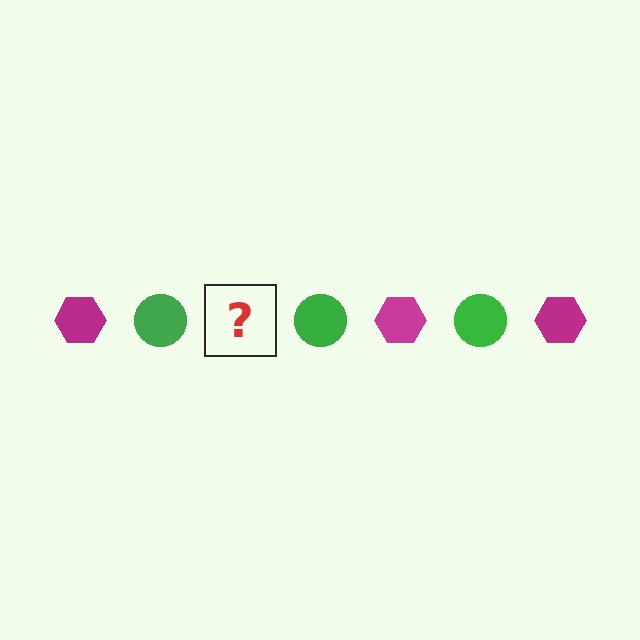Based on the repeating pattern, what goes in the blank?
The blank should be a magenta hexagon.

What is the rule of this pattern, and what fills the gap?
The rule is that the pattern alternates between magenta hexagon and green circle. The gap should be filled with a magenta hexagon.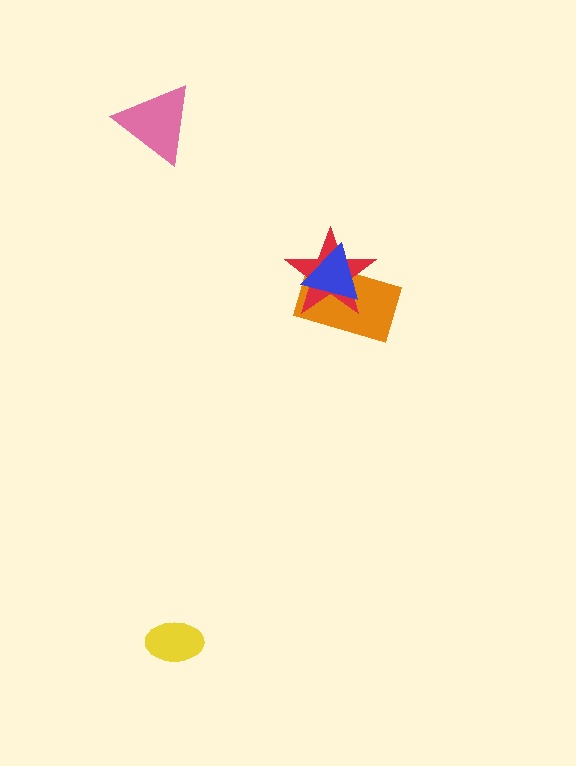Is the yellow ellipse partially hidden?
No, no other shape covers it.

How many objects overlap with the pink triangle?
0 objects overlap with the pink triangle.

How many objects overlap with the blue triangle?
2 objects overlap with the blue triangle.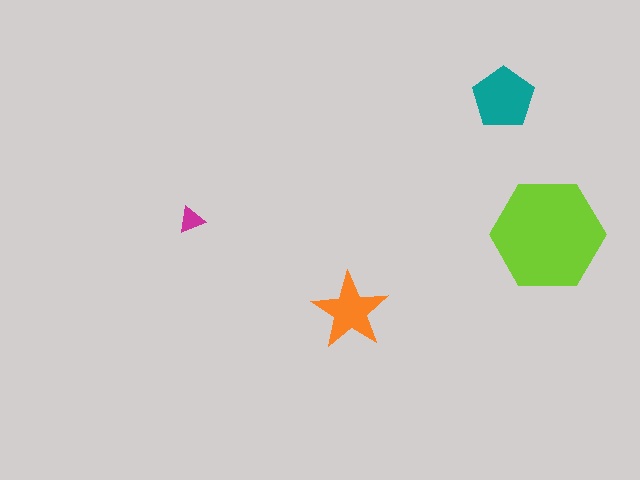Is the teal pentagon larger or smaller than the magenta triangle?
Larger.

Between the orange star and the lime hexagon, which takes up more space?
The lime hexagon.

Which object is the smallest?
The magenta triangle.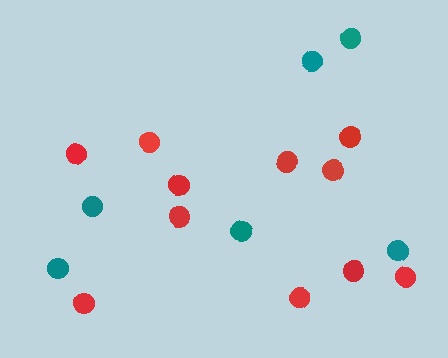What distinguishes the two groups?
There are 2 groups: one group of red circles (11) and one group of teal circles (6).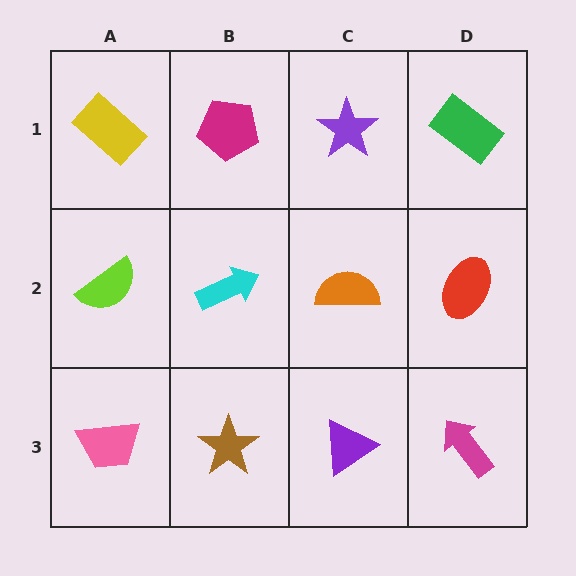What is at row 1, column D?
A green rectangle.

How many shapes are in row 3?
4 shapes.